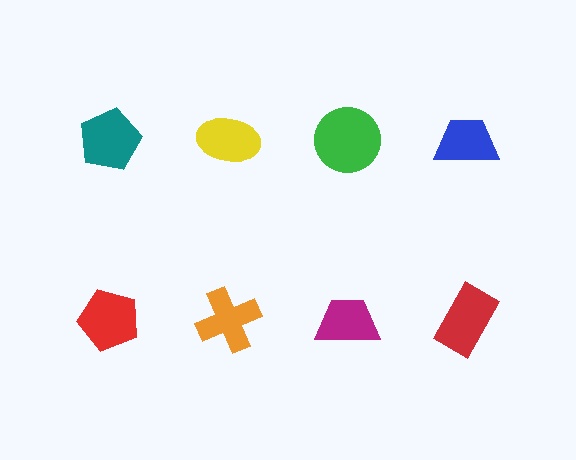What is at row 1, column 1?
A teal pentagon.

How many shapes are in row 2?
4 shapes.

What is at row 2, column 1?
A red pentagon.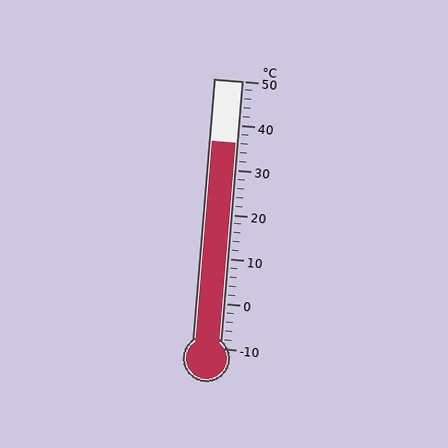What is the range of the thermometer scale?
The thermometer scale ranges from -10°C to 50°C.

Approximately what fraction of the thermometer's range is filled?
The thermometer is filled to approximately 75% of its range.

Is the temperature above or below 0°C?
The temperature is above 0°C.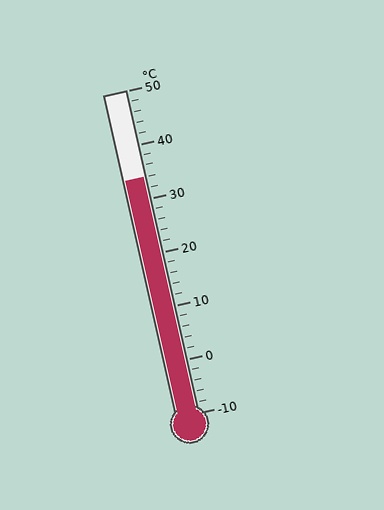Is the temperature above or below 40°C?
The temperature is below 40°C.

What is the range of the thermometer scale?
The thermometer scale ranges from -10°C to 50°C.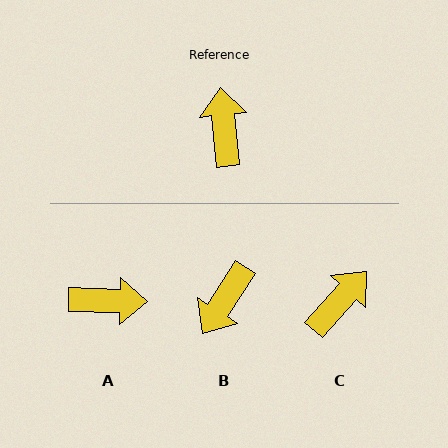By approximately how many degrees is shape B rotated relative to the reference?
Approximately 142 degrees counter-clockwise.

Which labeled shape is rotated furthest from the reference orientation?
B, about 142 degrees away.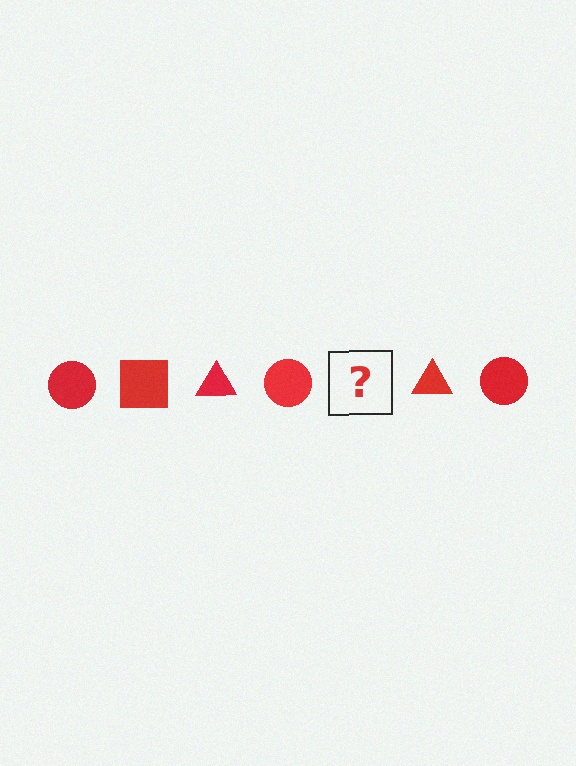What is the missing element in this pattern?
The missing element is a red square.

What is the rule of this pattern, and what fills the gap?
The rule is that the pattern cycles through circle, square, triangle shapes in red. The gap should be filled with a red square.